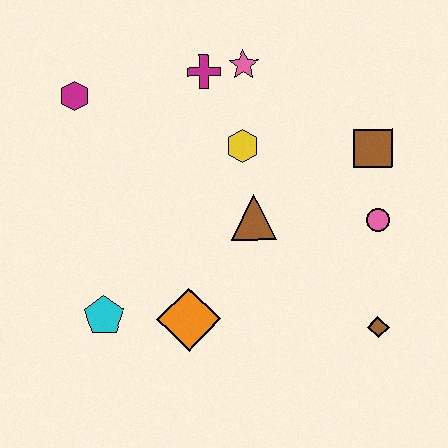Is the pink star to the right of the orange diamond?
Yes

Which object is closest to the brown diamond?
The pink circle is closest to the brown diamond.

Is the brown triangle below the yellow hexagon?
Yes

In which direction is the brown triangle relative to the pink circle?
The brown triangle is to the left of the pink circle.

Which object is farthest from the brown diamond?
The magenta hexagon is farthest from the brown diamond.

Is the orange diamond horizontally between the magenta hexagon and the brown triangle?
Yes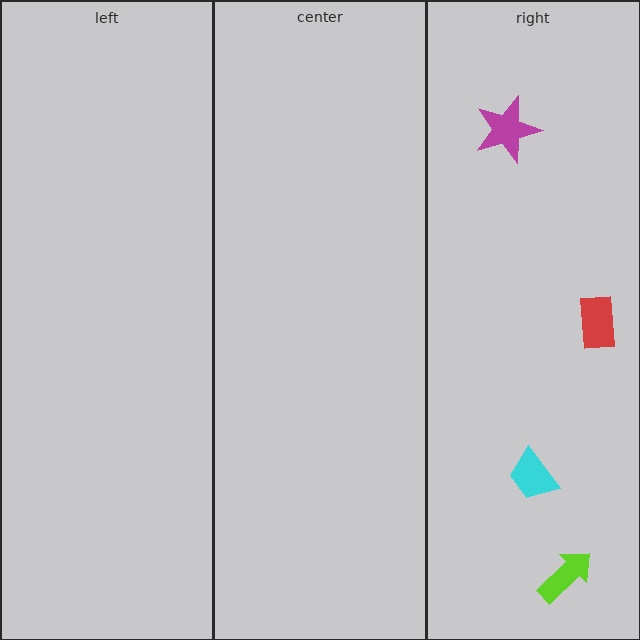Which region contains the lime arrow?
The right region.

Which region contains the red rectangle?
The right region.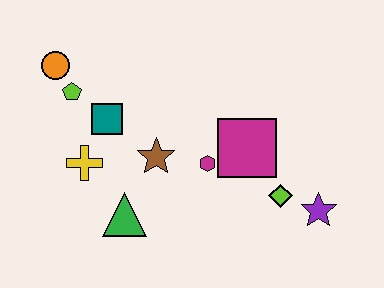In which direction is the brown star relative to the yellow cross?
The brown star is to the right of the yellow cross.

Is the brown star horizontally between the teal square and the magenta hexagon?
Yes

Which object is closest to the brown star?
The magenta hexagon is closest to the brown star.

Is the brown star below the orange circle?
Yes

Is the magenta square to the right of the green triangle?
Yes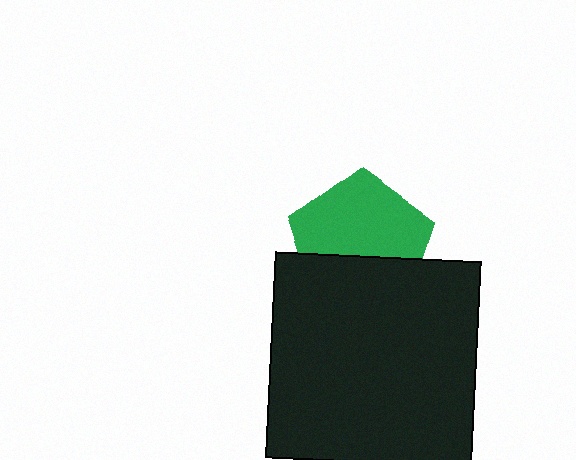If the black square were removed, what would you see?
You would see the complete green pentagon.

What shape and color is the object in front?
The object in front is a black square.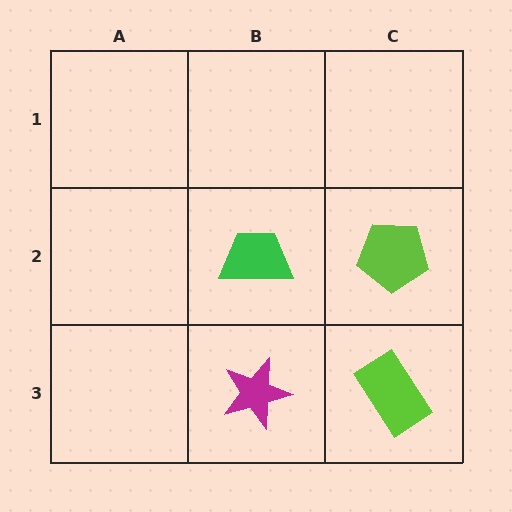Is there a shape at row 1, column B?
No, that cell is empty.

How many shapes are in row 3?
2 shapes.